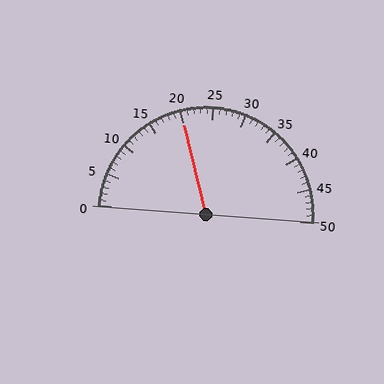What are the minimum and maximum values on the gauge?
The gauge ranges from 0 to 50.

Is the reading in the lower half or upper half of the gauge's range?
The reading is in the lower half of the range (0 to 50).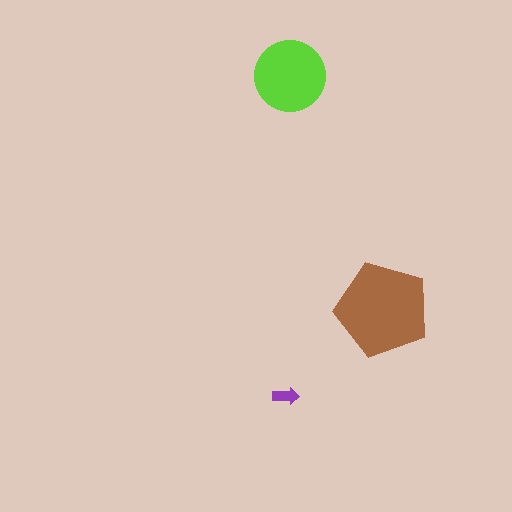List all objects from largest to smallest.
The brown pentagon, the lime circle, the purple arrow.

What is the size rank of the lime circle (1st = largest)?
2nd.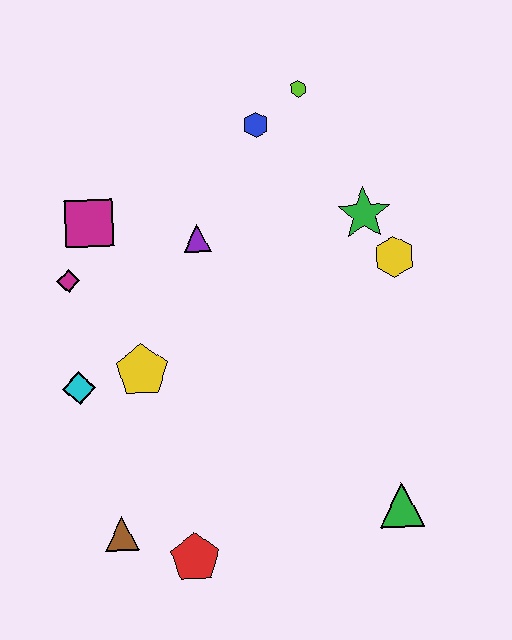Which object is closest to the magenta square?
The magenta diamond is closest to the magenta square.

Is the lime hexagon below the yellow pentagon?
No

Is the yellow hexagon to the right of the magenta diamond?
Yes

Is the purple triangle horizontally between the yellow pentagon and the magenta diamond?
No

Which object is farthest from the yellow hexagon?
The brown triangle is farthest from the yellow hexagon.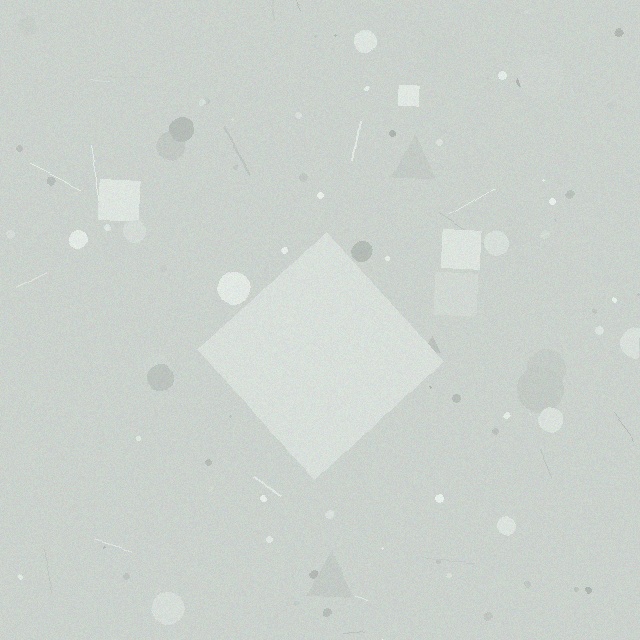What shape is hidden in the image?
A diamond is hidden in the image.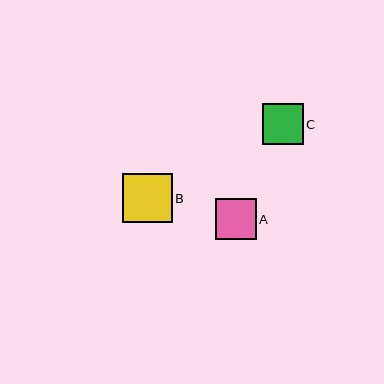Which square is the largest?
Square B is the largest with a size of approximately 49 pixels.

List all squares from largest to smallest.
From largest to smallest: B, A, C.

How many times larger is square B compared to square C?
Square B is approximately 1.2 times the size of square C.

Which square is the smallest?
Square C is the smallest with a size of approximately 41 pixels.